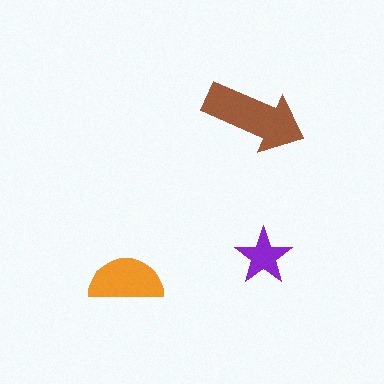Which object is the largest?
The brown arrow.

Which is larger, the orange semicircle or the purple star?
The orange semicircle.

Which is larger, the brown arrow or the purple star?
The brown arrow.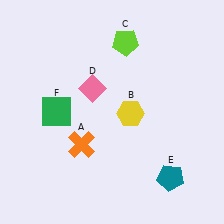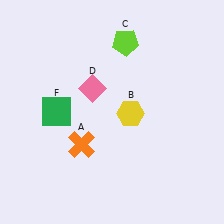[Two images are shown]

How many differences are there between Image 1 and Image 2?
There is 1 difference between the two images.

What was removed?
The teal pentagon (E) was removed in Image 2.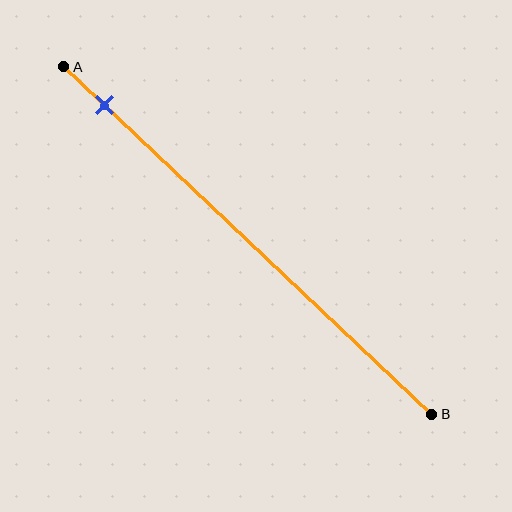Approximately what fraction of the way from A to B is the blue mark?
The blue mark is approximately 10% of the way from A to B.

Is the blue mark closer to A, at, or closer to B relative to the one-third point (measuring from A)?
The blue mark is closer to point A than the one-third point of segment AB.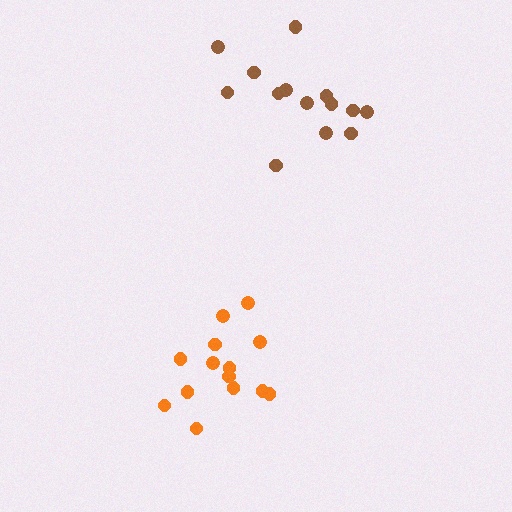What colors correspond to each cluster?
The clusters are colored: orange, brown.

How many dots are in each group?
Group 1: 14 dots, Group 2: 14 dots (28 total).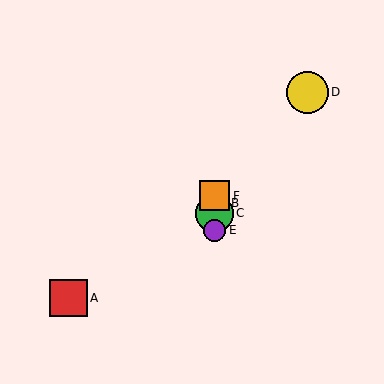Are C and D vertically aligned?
No, C is at x≈214 and D is at x≈307.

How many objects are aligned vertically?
4 objects (B, C, E, F) are aligned vertically.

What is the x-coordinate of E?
Object E is at x≈214.